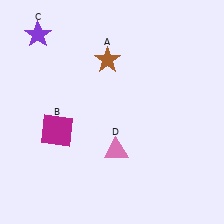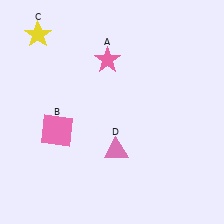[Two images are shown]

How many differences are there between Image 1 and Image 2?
There are 3 differences between the two images.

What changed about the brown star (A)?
In Image 1, A is brown. In Image 2, it changed to pink.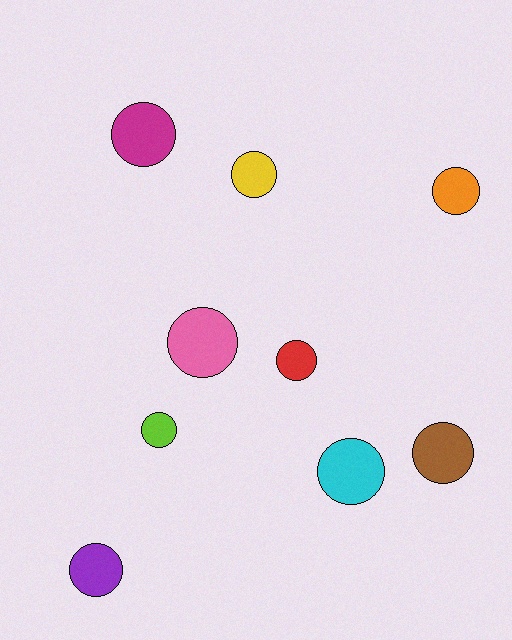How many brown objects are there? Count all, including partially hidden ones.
There is 1 brown object.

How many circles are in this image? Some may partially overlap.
There are 9 circles.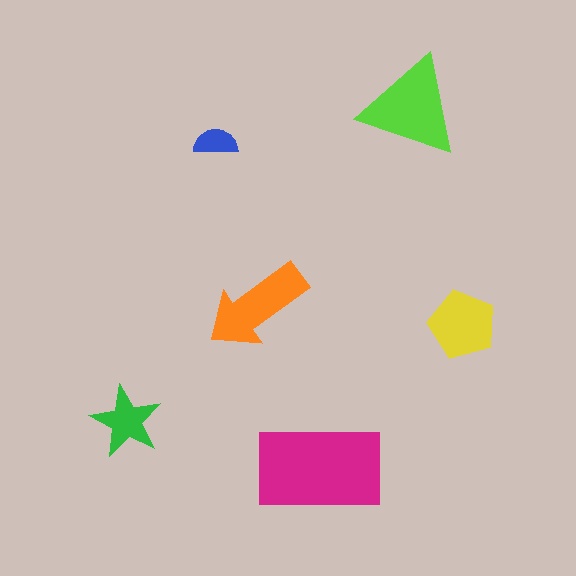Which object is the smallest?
The blue semicircle.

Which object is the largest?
The magenta rectangle.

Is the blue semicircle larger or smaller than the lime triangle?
Smaller.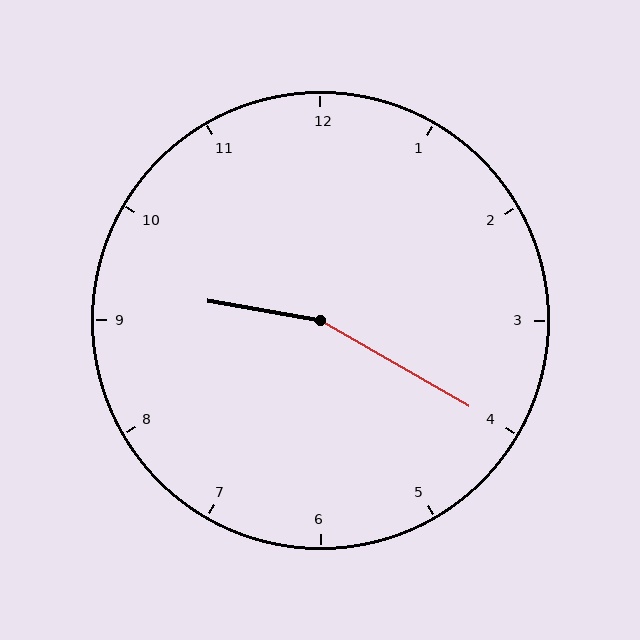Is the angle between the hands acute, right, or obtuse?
It is obtuse.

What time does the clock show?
9:20.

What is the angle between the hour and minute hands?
Approximately 160 degrees.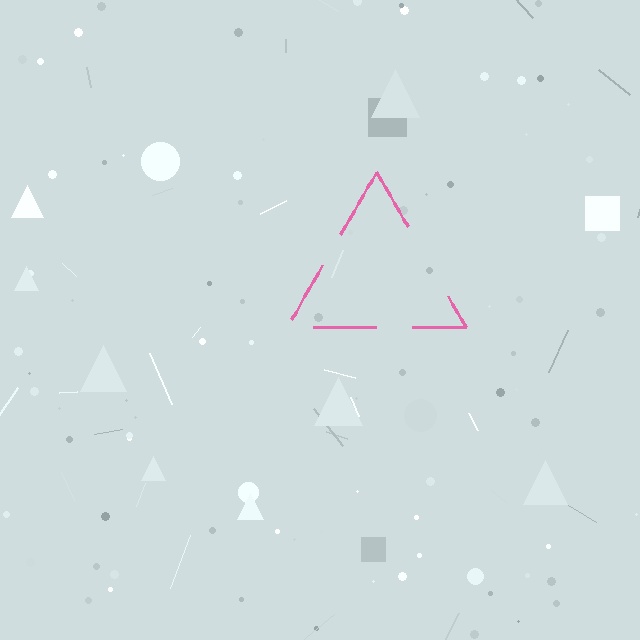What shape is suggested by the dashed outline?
The dashed outline suggests a triangle.